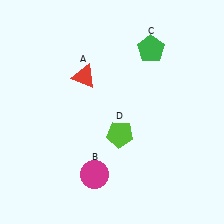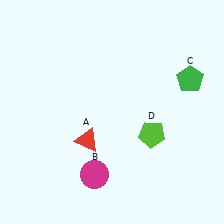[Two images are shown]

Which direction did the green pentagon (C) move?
The green pentagon (C) moved right.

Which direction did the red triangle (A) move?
The red triangle (A) moved down.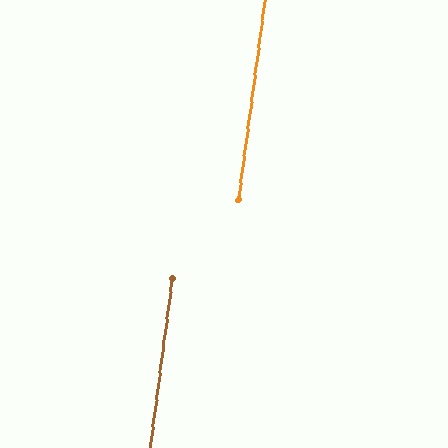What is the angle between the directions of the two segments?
Approximately 0 degrees.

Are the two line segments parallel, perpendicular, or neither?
Parallel — their directions differ by only 0.2°.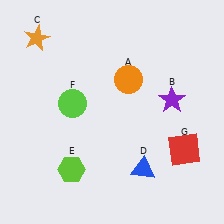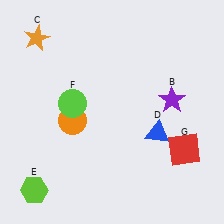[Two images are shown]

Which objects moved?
The objects that moved are: the orange circle (A), the blue triangle (D), the lime hexagon (E).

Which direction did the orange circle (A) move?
The orange circle (A) moved left.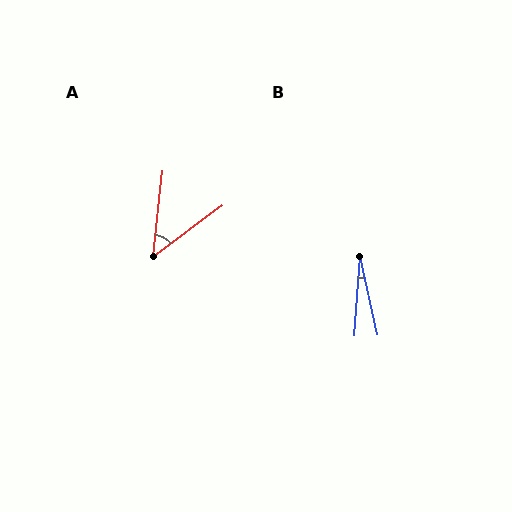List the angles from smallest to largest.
B (16°), A (47°).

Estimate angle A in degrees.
Approximately 47 degrees.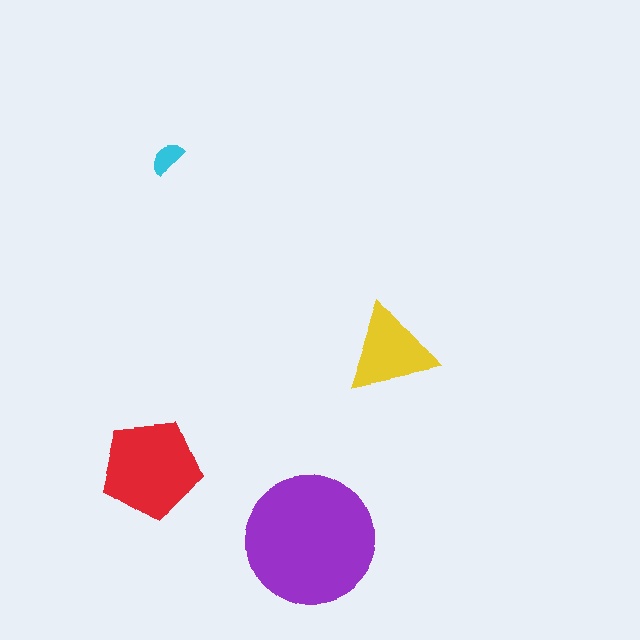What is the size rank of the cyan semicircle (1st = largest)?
4th.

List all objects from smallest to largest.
The cyan semicircle, the yellow triangle, the red pentagon, the purple circle.